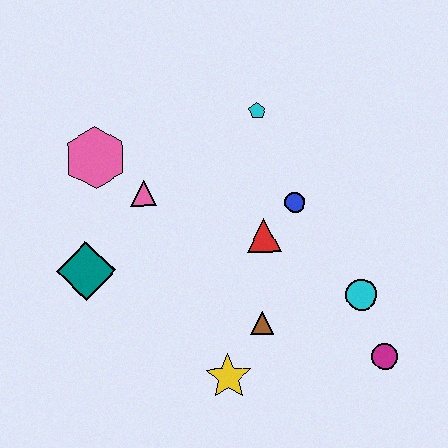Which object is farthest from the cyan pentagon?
The magenta circle is farthest from the cyan pentagon.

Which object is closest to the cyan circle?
The magenta circle is closest to the cyan circle.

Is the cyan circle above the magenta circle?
Yes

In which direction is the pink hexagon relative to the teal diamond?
The pink hexagon is above the teal diamond.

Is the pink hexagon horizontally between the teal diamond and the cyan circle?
Yes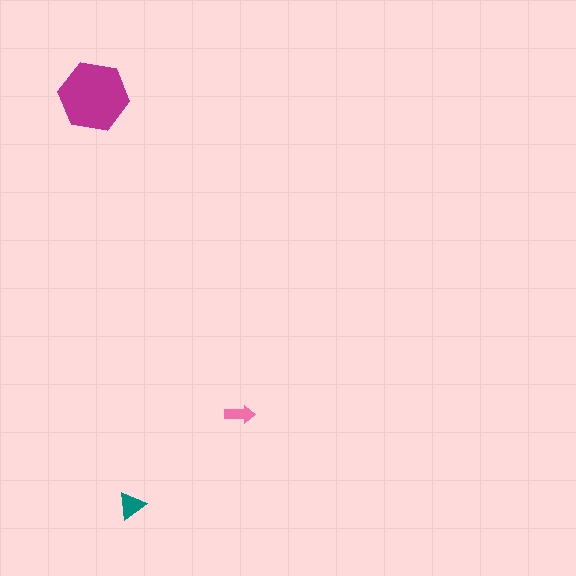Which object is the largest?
The magenta hexagon.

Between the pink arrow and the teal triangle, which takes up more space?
The teal triangle.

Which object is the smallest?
The pink arrow.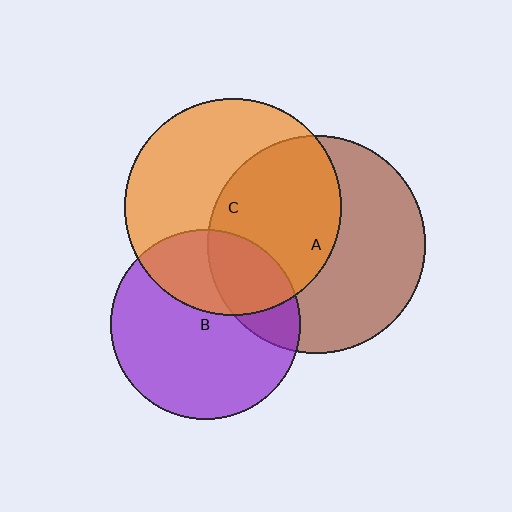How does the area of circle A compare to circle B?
Approximately 1.3 times.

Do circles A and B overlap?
Yes.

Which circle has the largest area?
Circle A (brown).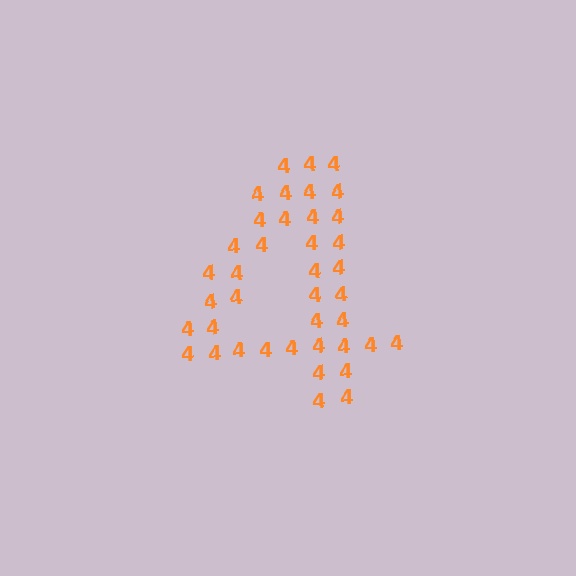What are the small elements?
The small elements are digit 4's.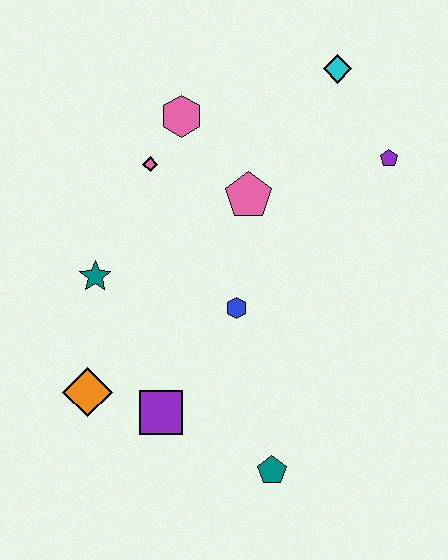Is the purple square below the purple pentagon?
Yes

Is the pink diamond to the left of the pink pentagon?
Yes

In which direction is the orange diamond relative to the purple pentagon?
The orange diamond is to the left of the purple pentagon.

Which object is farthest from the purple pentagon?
The orange diamond is farthest from the purple pentagon.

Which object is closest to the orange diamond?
The purple square is closest to the orange diamond.